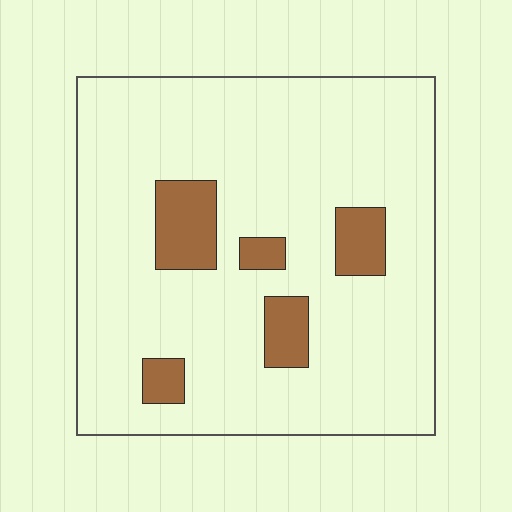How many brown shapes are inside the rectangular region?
5.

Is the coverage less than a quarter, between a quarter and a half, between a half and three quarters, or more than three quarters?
Less than a quarter.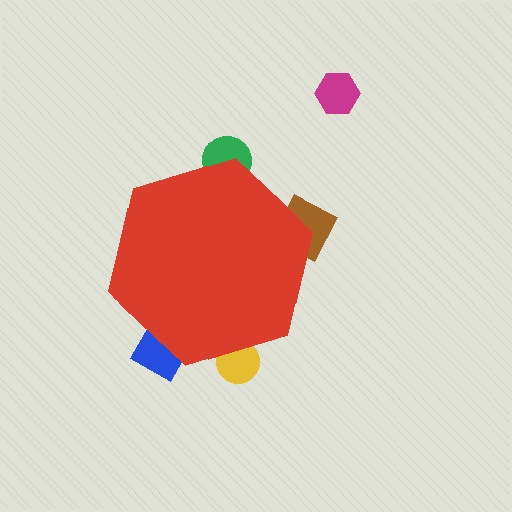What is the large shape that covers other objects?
A red hexagon.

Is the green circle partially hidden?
Yes, the green circle is partially hidden behind the red hexagon.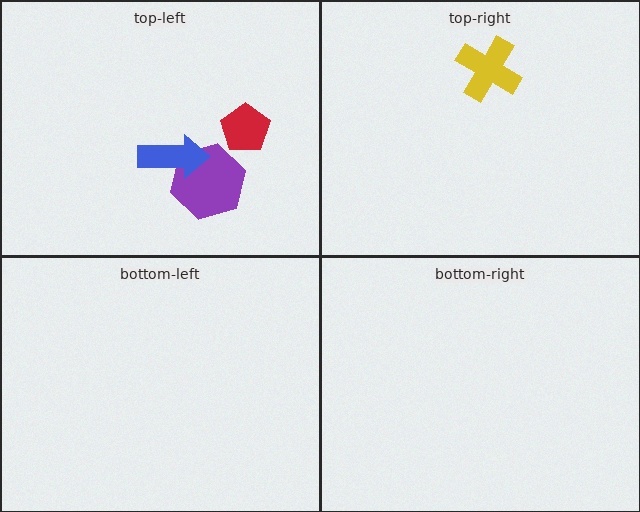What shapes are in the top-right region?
The yellow cross.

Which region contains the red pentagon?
The top-left region.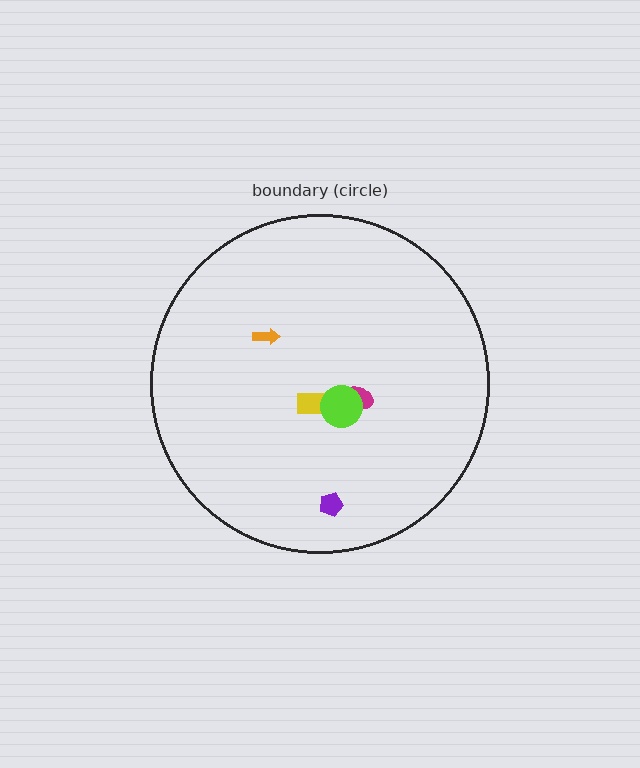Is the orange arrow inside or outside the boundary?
Inside.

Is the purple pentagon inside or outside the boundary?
Inside.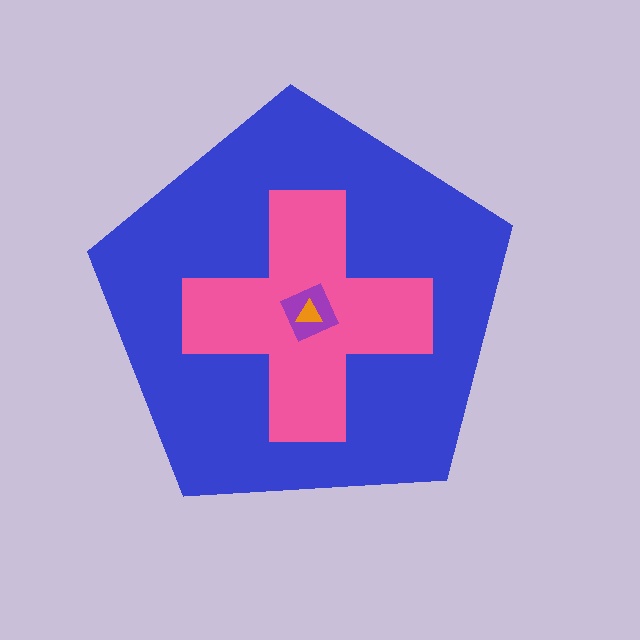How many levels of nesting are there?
4.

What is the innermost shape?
The orange triangle.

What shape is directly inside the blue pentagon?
The pink cross.